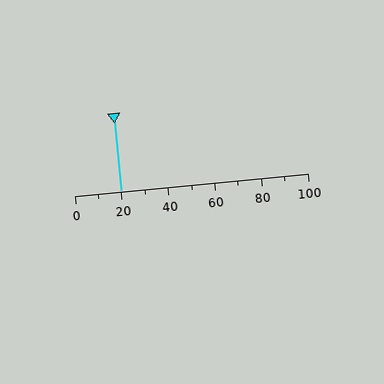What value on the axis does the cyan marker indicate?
The marker indicates approximately 20.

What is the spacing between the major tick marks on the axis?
The major ticks are spaced 20 apart.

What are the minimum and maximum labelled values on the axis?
The axis runs from 0 to 100.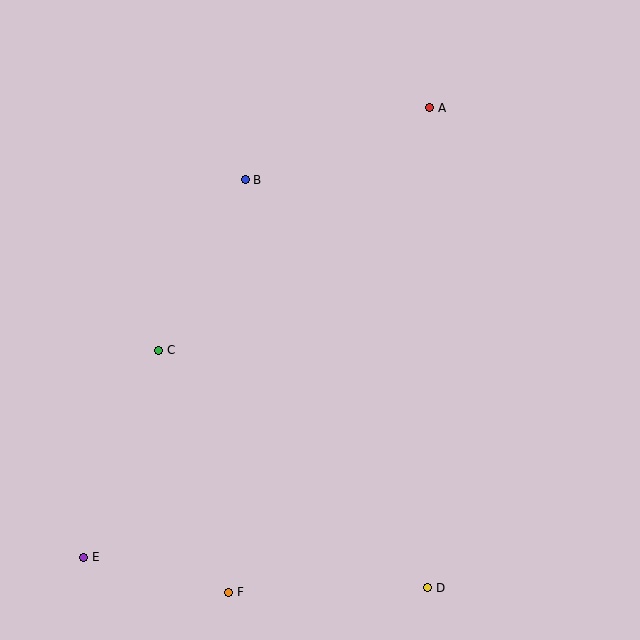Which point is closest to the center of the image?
Point B at (245, 180) is closest to the center.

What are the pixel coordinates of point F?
Point F is at (229, 592).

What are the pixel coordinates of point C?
Point C is at (159, 350).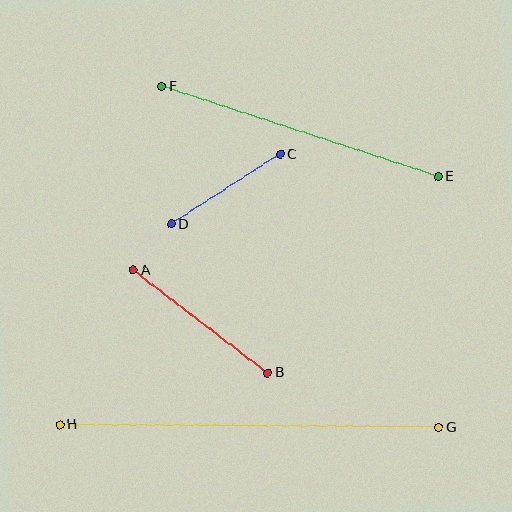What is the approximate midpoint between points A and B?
The midpoint is at approximately (201, 321) pixels.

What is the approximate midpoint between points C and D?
The midpoint is at approximately (226, 189) pixels.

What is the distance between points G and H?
The distance is approximately 379 pixels.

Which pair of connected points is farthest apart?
Points G and H are farthest apart.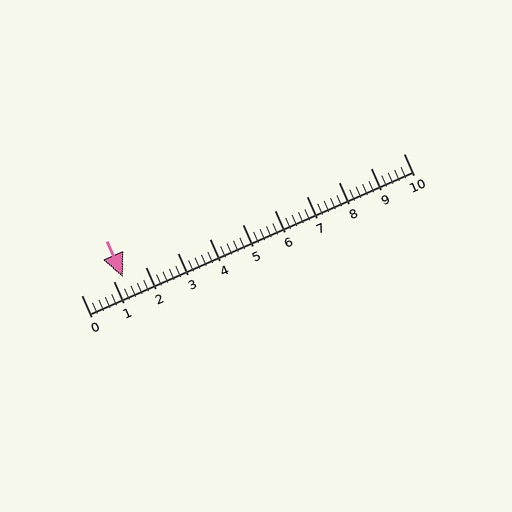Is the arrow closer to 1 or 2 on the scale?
The arrow is closer to 1.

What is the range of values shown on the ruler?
The ruler shows values from 0 to 10.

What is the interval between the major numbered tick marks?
The major tick marks are spaced 1 units apart.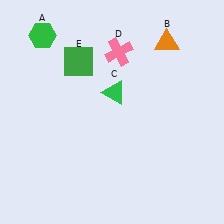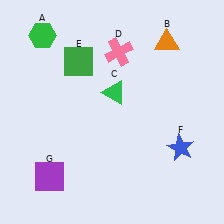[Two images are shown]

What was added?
A blue star (F), a purple square (G) were added in Image 2.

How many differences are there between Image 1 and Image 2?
There are 2 differences between the two images.